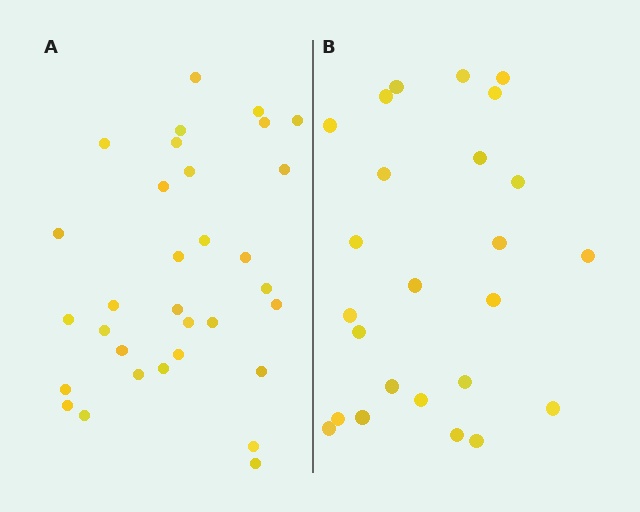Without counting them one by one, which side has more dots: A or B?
Region A (the left region) has more dots.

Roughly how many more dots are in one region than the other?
Region A has roughly 8 or so more dots than region B.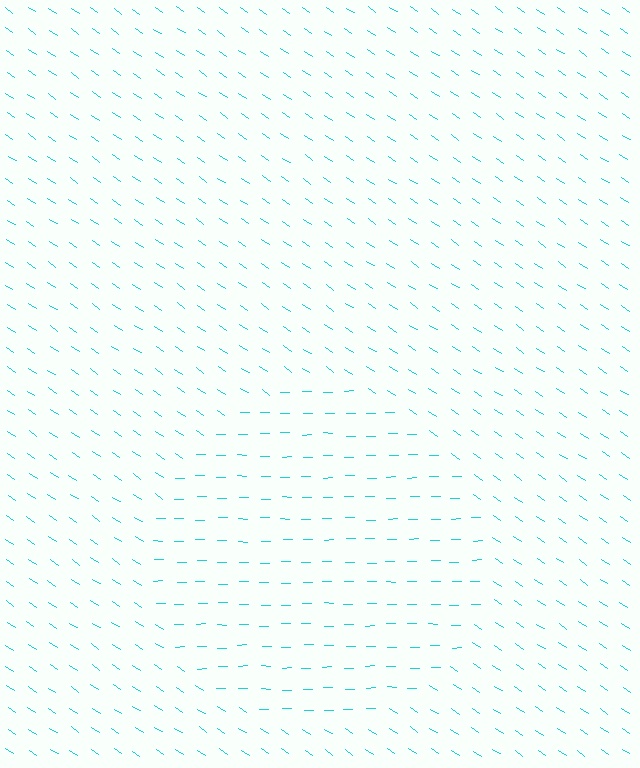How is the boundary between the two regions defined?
The boundary is defined purely by a change in line orientation (approximately 34 degrees difference). All lines are the same color and thickness.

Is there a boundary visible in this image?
Yes, there is a texture boundary formed by a change in line orientation.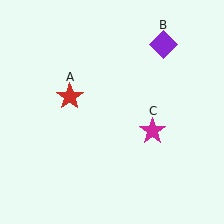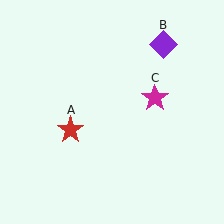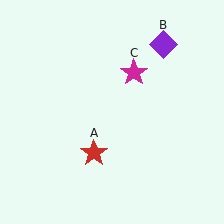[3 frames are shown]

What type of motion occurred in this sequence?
The red star (object A), magenta star (object C) rotated counterclockwise around the center of the scene.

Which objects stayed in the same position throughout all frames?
Purple diamond (object B) remained stationary.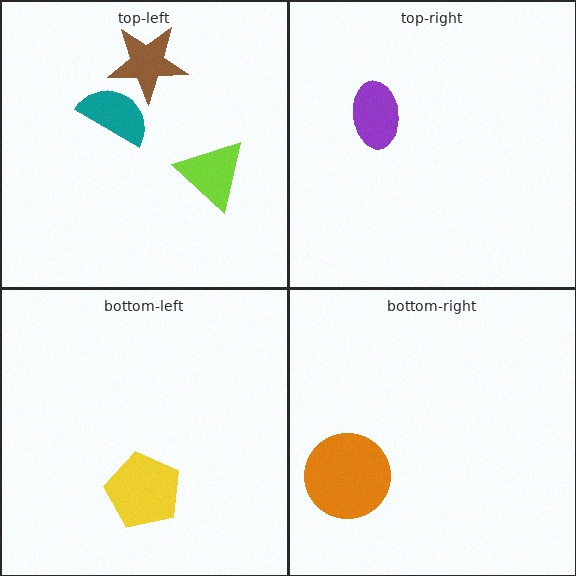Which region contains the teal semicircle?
The top-left region.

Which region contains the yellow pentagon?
The bottom-left region.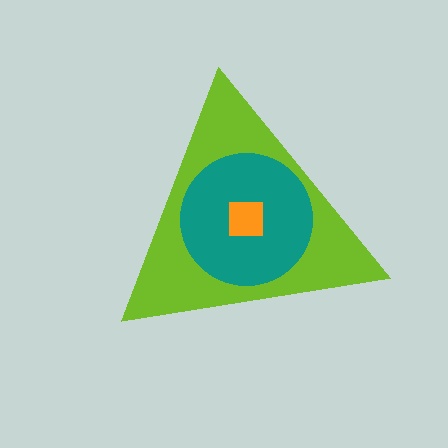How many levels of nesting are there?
3.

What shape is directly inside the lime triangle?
The teal circle.